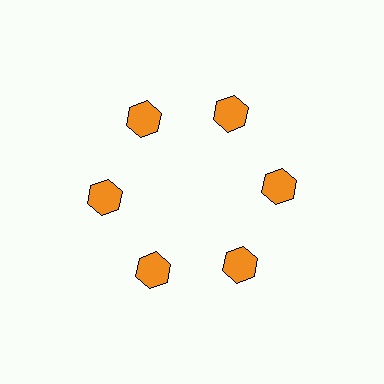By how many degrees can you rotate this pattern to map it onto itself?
The pattern maps onto itself every 60 degrees of rotation.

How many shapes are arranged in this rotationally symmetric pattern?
There are 6 shapes, arranged in 6 groups of 1.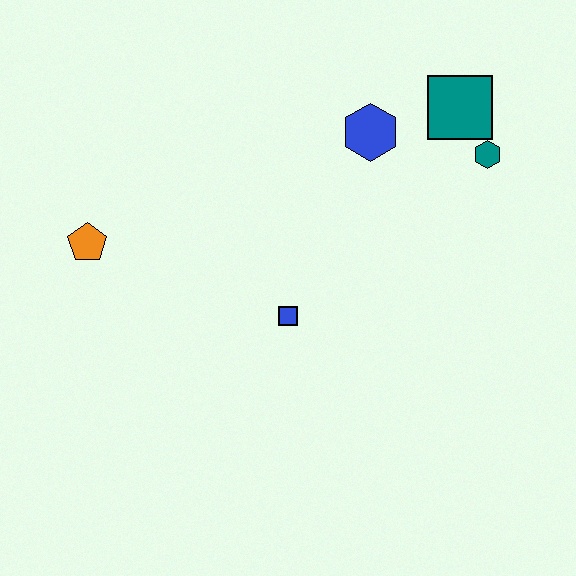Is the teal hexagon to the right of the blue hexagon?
Yes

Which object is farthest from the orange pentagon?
The teal hexagon is farthest from the orange pentagon.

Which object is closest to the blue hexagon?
The teal square is closest to the blue hexagon.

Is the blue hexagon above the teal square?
No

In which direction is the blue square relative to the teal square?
The blue square is below the teal square.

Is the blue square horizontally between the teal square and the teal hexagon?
No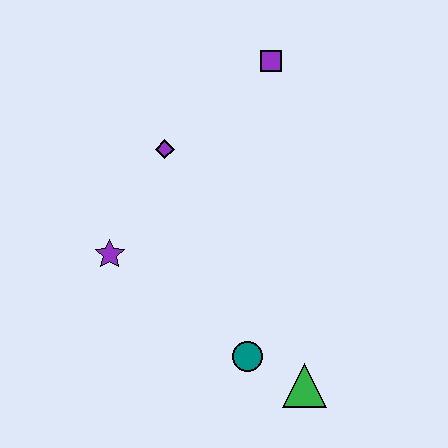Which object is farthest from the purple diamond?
The green triangle is farthest from the purple diamond.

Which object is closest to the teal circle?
The green triangle is closest to the teal circle.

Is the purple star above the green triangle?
Yes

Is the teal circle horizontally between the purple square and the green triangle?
No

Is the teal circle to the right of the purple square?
No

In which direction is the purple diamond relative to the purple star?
The purple diamond is above the purple star.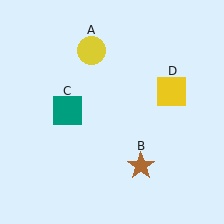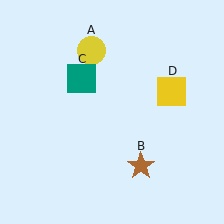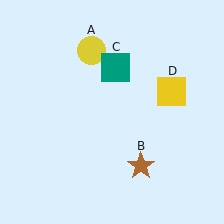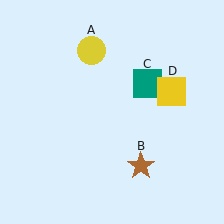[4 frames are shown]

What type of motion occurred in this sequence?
The teal square (object C) rotated clockwise around the center of the scene.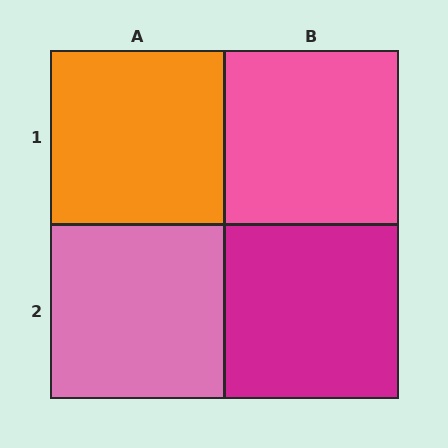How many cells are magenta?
1 cell is magenta.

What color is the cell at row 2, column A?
Pink.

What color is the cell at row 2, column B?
Magenta.